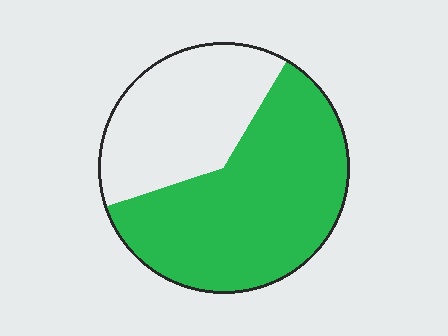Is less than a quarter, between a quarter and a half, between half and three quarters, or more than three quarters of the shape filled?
Between half and three quarters.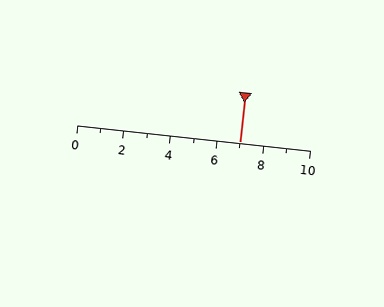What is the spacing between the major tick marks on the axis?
The major ticks are spaced 2 apart.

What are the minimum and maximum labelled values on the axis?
The axis runs from 0 to 10.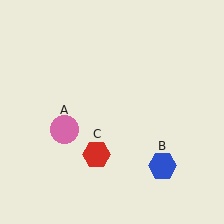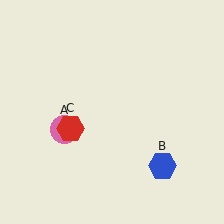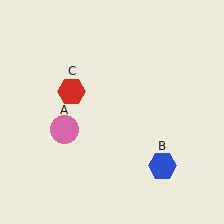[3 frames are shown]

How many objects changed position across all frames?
1 object changed position: red hexagon (object C).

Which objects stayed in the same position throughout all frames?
Pink circle (object A) and blue hexagon (object B) remained stationary.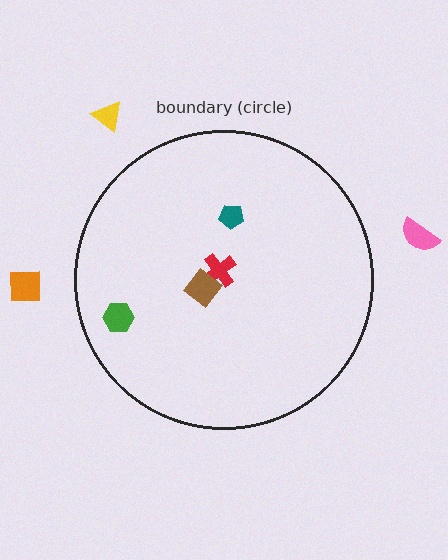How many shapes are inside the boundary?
4 inside, 3 outside.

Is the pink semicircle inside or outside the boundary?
Outside.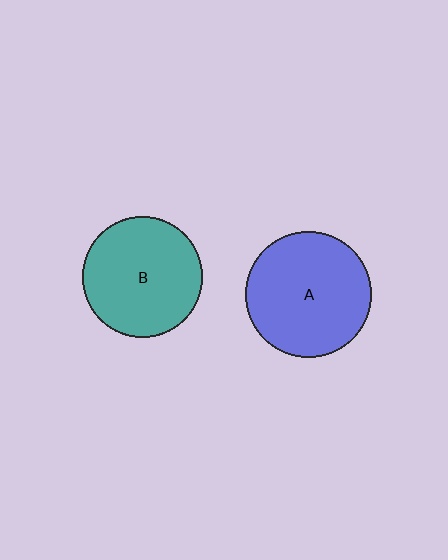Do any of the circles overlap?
No, none of the circles overlap.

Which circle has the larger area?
Circle A (blue).